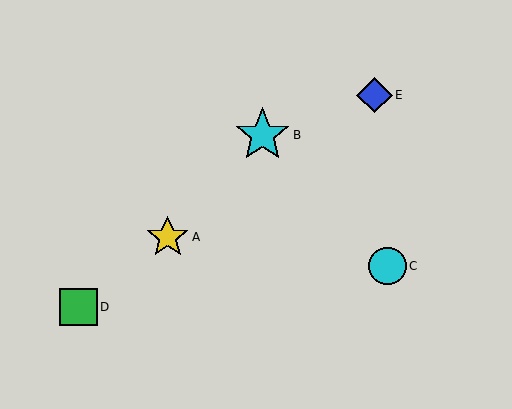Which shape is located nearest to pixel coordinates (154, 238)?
The yellow star (labeled A) at (168, 237) is nearest to that location.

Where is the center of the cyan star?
The center of the cyan star is at (262, 135).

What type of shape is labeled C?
Shape C is a cyan circle.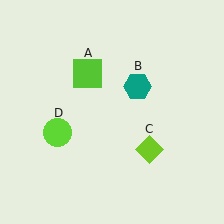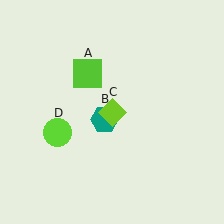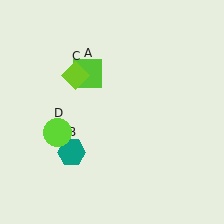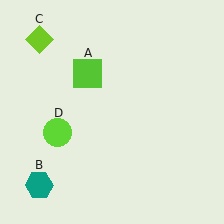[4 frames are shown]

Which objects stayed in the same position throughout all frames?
Lime square (object A) and lime circle (object D) remained stationary.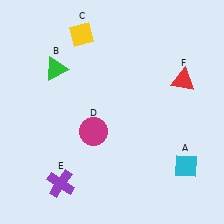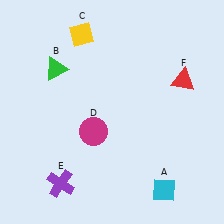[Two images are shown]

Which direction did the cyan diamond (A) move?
The cyan diamond (A) moved down.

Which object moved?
The cyan diamond (A) moved down.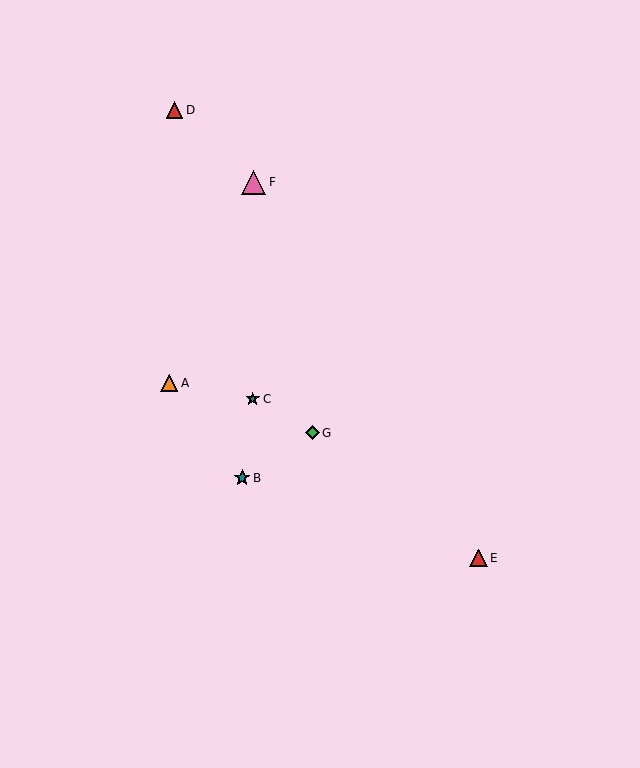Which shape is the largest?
The pink triangle (labeled F) is the largest.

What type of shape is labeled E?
Shape E is a red triangle.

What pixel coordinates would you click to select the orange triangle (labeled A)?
Click at (169, 383) to select the orange triangle A.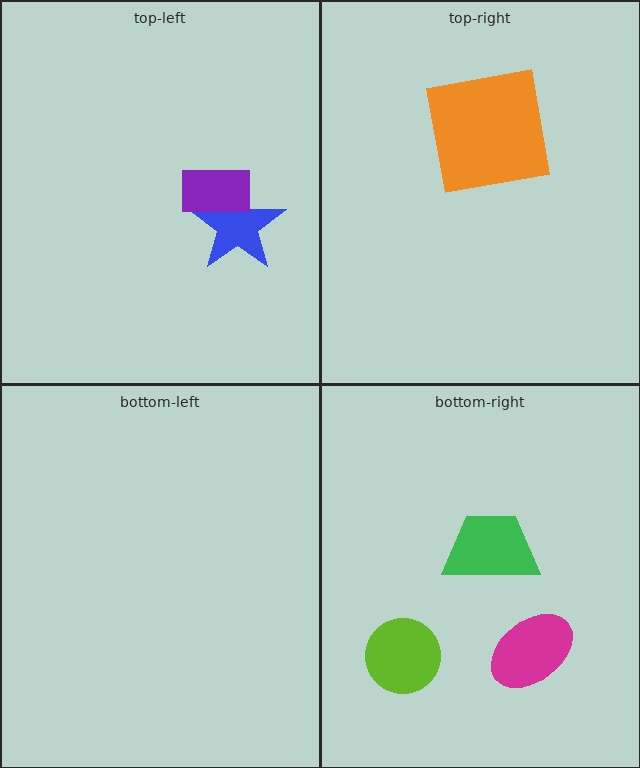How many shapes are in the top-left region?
2.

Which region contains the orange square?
The top-right region.